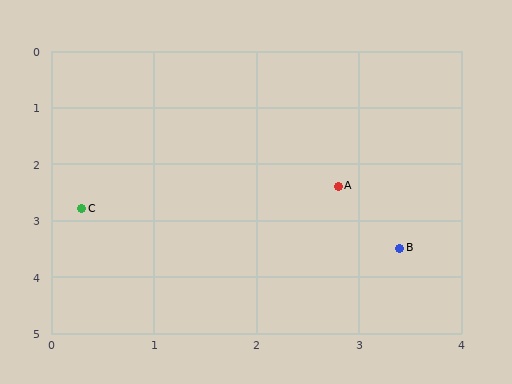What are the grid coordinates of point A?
Point A is at approximately (2.8, 2.4).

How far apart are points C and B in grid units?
Points C and B are about 3.2 grid units apart.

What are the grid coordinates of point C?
Point C is at approximately (0.3, 2.8).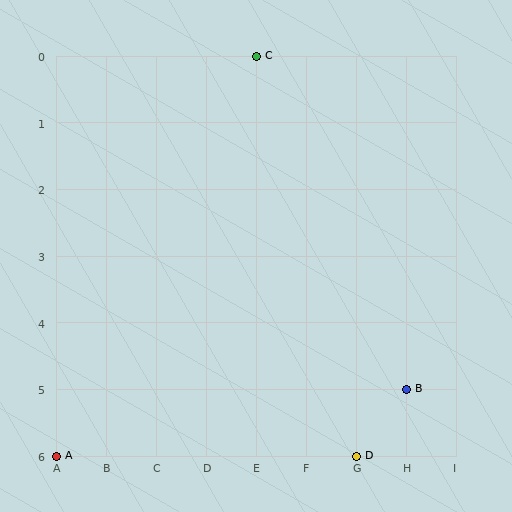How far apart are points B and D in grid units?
Points B and D are 1 column and 1 row apart (about 1.4 grid units diagonally).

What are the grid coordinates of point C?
Point C is at grid coordinates (E, 0).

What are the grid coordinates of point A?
Point A is at grid coordinates (A, 6).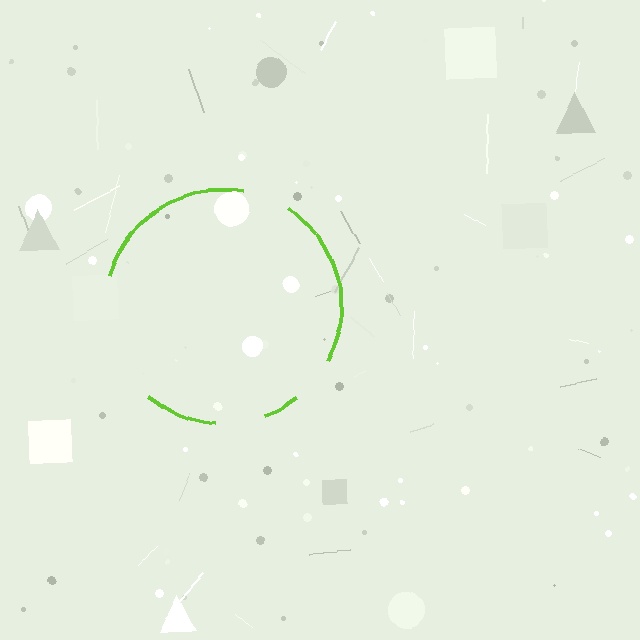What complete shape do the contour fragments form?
The contour fragments form a circle.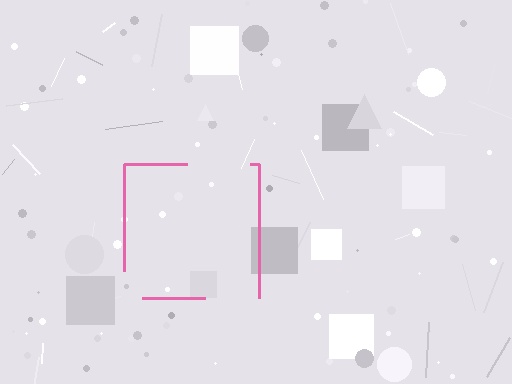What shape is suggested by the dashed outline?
The dashed outline suggests a square.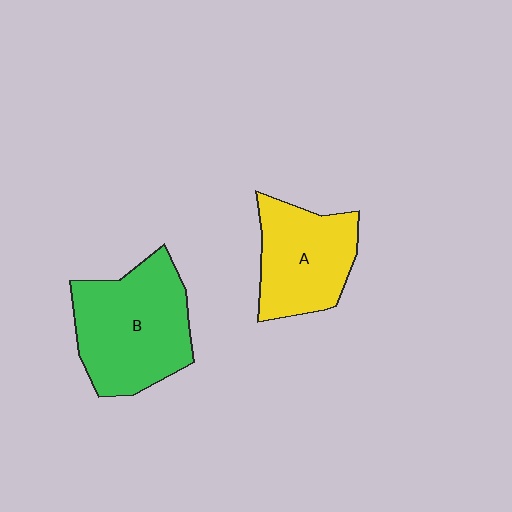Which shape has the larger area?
Shape B (green).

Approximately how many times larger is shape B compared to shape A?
Approximately 1.3 times.